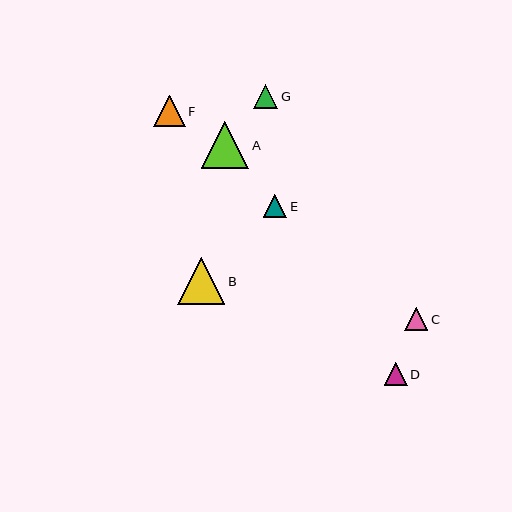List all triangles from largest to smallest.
From largest to smallest: A, B, F, G, E, C, D.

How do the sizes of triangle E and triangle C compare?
Triangle E and triangle C are approximately the same size.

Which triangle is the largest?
Triangle A is the largest with a size of approximately 47 pixels.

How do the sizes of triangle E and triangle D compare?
Triangle E and triangle D are approximately the same size.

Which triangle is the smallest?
Triangle D is the smallest with a size of approximately 23 pixels.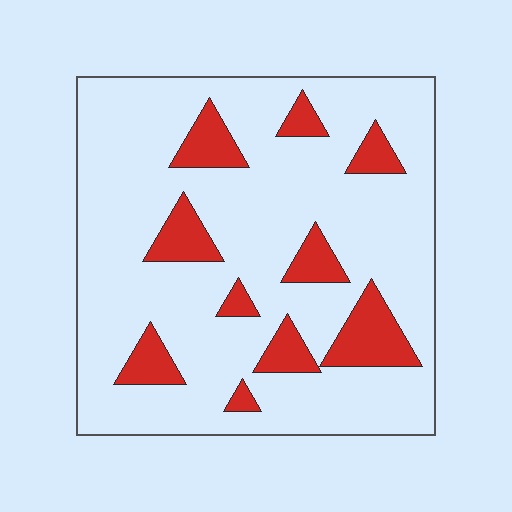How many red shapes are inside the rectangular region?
10.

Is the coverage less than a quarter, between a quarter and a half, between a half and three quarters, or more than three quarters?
Less than a quarter.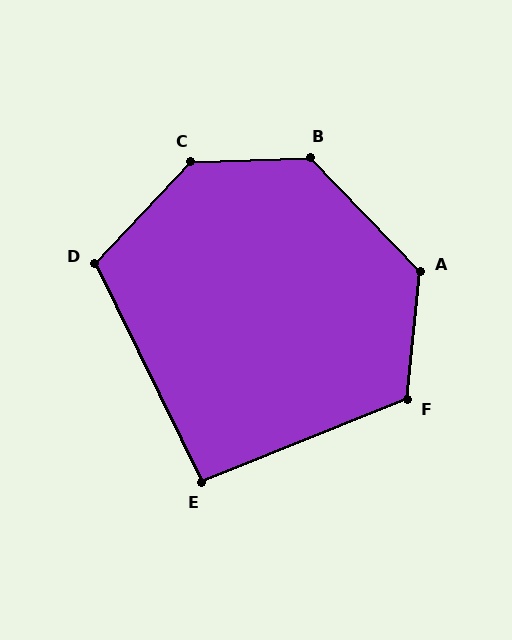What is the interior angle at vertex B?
Approximately 132 degrees (obtuse).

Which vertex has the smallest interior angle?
E, at approximately 94 degrees.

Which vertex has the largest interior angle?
C, at approximately 135 degrees.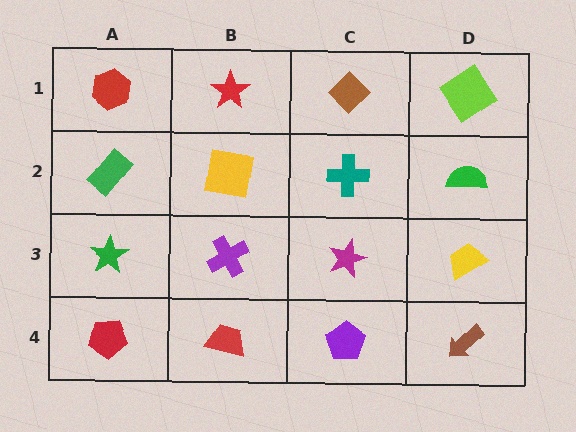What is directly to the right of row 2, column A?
A yellow square.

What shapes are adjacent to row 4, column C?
A magenta star (row 3, column C), a red trapezoid (row 4, column B), a brown arrow (row 4, column D).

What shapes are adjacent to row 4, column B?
A purple cross (row 3, column B), a red pentagon (row 4, column A), a purple pentagon (row 4, column C).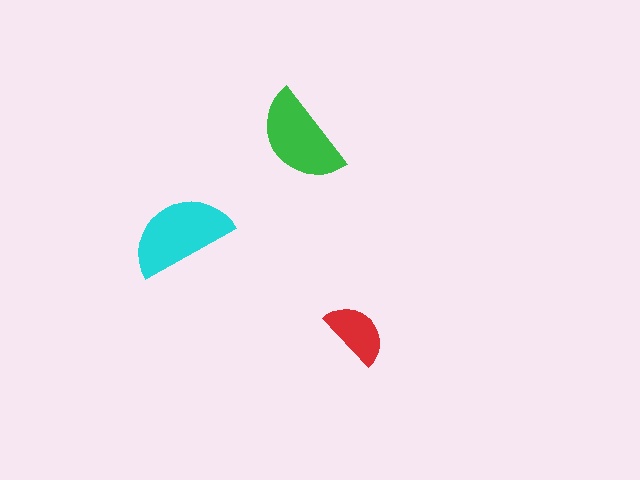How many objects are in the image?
There are 3 objects in the image.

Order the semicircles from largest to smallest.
the cyan one, the green one, the red one.